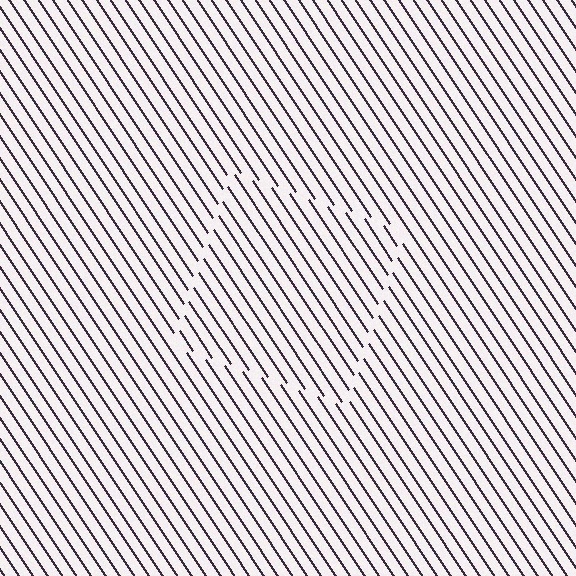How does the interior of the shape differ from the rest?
The interior of the shape contains the same grating, shifted by half a period — the contour is defined by the phase discontinuity where line-ends from the inner and outer gratings abut.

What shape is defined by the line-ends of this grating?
An illusory square. The interior of the shape contains the same grating, shifted by half a period — the contour is defined by the phase discontinuity where line-ends from the inner and outer gratings abut.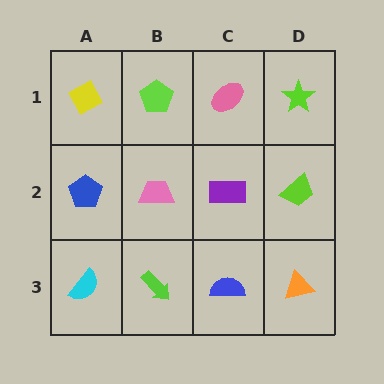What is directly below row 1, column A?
A blue pentagon.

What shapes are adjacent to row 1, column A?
A blue pentagon (row 2, column A), a lime pentagon (row 1, column B).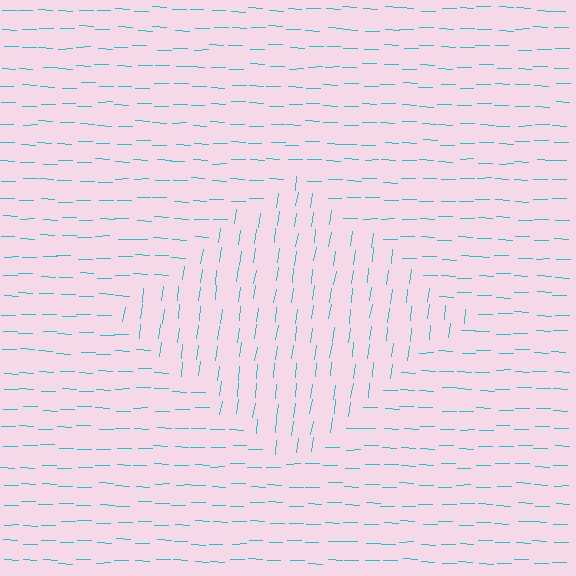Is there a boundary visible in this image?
Yes, there is a texture boundary formed by a change in line orientation.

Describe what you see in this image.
The image is filled with small cyan line segments. A diamond region in the image has lines oriented differently from the surrounding lines, creating a visible texture boundary.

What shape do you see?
I see a diamond.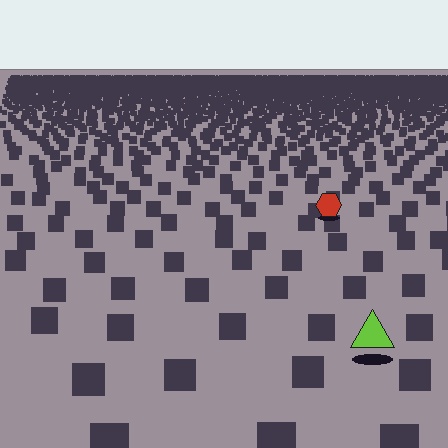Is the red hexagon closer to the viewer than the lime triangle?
No. The lime triangle is closer — you can tell from the texture gradient: the ground texture is coarser near it.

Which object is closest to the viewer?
The lime triangle is closest. The texture marks near it are larger and more spread out.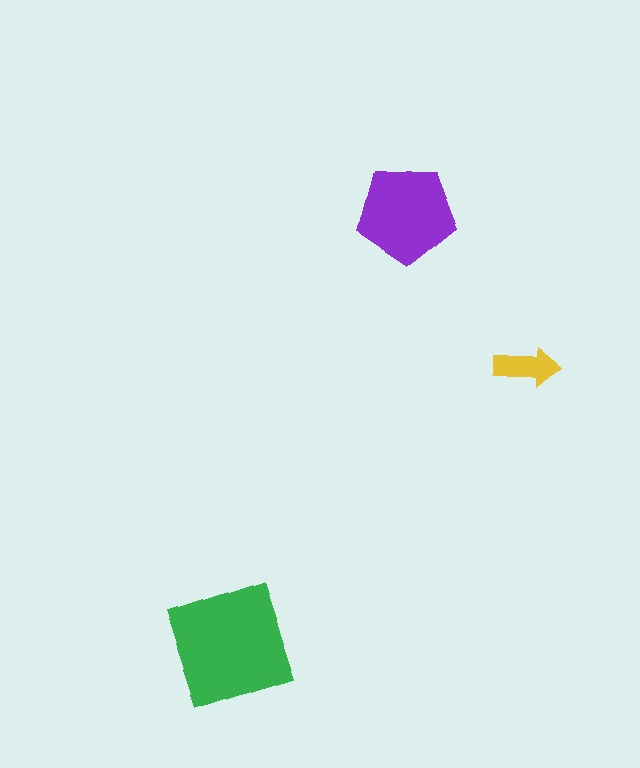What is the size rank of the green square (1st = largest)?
1st.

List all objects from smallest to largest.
The yellow arrow, the purple pentagon, the green square.